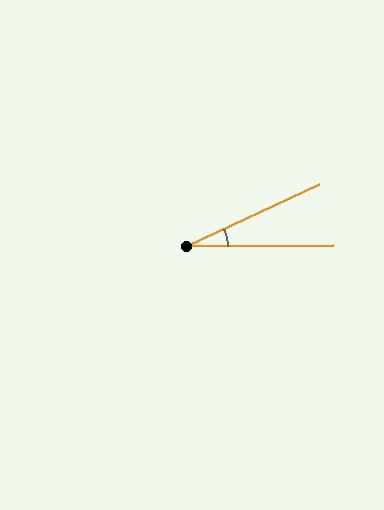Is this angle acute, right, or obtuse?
It is acute.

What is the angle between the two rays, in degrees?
Approximately 25 degrees.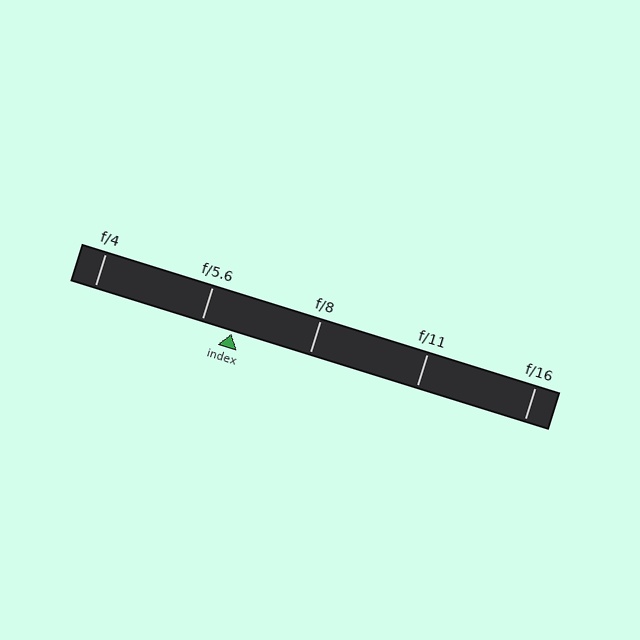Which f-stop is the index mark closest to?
The index mark is closest to f/5.6.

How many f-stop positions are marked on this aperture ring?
There are 5 f-stop positions marked.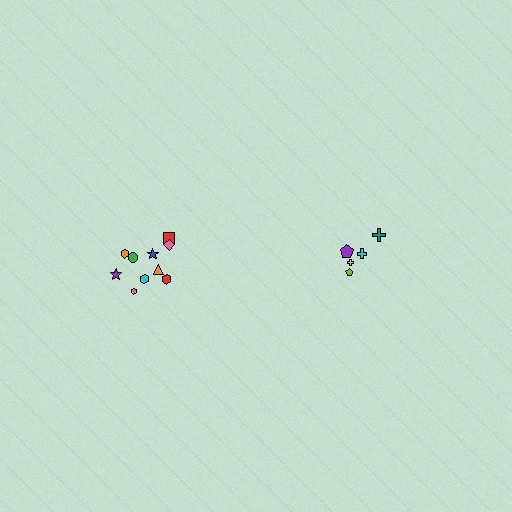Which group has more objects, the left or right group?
The left group.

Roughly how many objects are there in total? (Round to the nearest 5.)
Roughly 15 objects in total.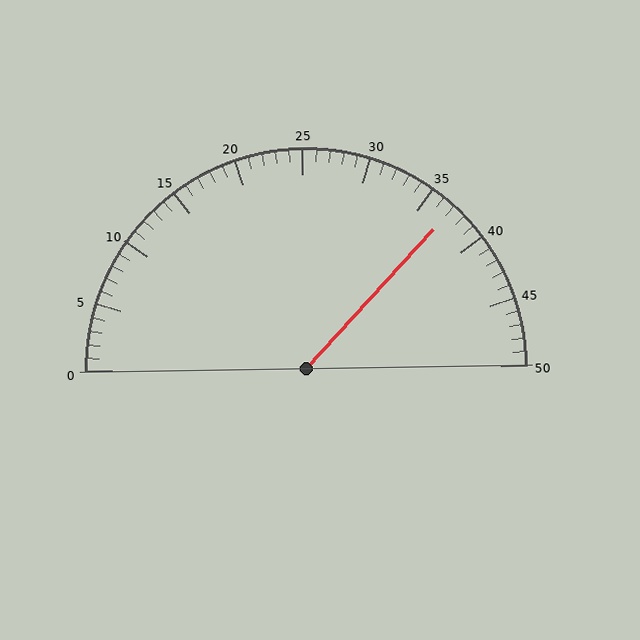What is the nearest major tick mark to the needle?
The nearest major tick mark is 35.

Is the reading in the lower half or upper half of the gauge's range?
The reading is in the upper half of the range (0 to 50).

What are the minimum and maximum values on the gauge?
The gauge ranges from 0 to 50.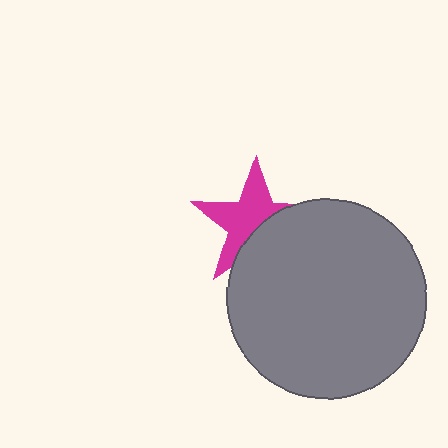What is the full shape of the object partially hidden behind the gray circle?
The partially hidden object is a magenta star.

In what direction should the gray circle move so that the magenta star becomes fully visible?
The gray circle should move toward the lower-right. That is the shortest direction to clear the overlap and leave the magenta star fully visible.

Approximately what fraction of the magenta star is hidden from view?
Roughly 41% of the magenta star is hidden behind the gray circle.